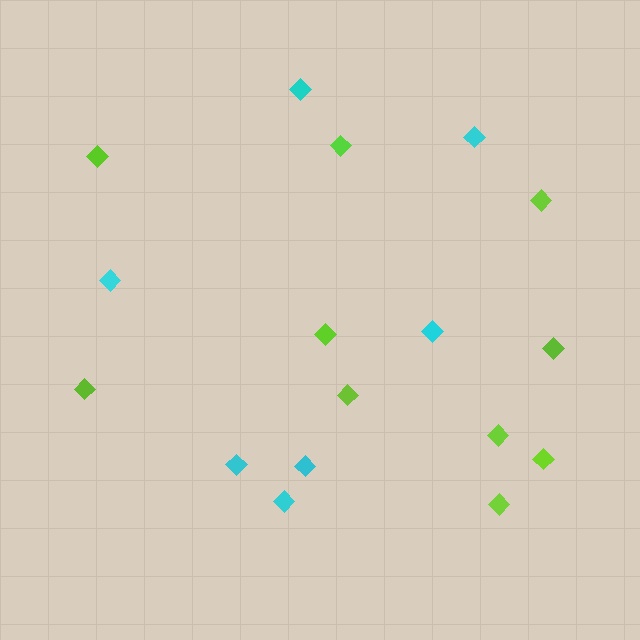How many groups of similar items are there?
There are 2 groups: one group of cyan diamonds (7) and one group of lime diamonds (10).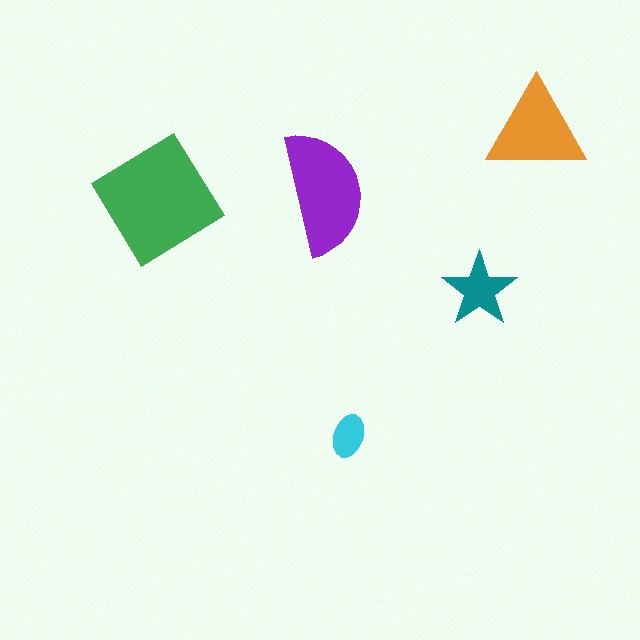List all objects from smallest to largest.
The cyan ellipse, the teal star, the orange triangle, the purple semicircle, the green diamond.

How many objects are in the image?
There are 5 objects in the image.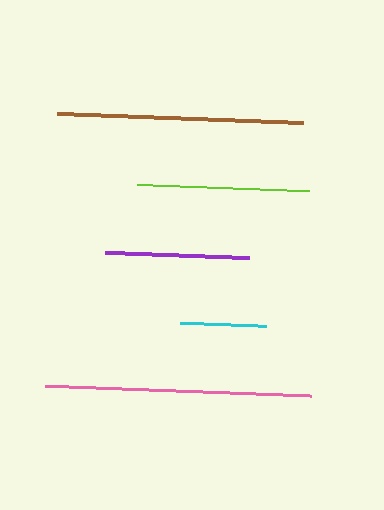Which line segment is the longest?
The pink line is the longest at approximately 267 pixels.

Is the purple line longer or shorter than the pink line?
The pink line is longer than the purple line.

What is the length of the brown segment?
The brown segment is approximately 246 pixels long.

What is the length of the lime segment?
The lime segment is approximately 173 pixels long.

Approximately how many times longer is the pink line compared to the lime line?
The pink line is approximately 1.5 times the length of the lime line.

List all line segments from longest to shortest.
From longest to shortest: pink, brown, lime, purple, cyan.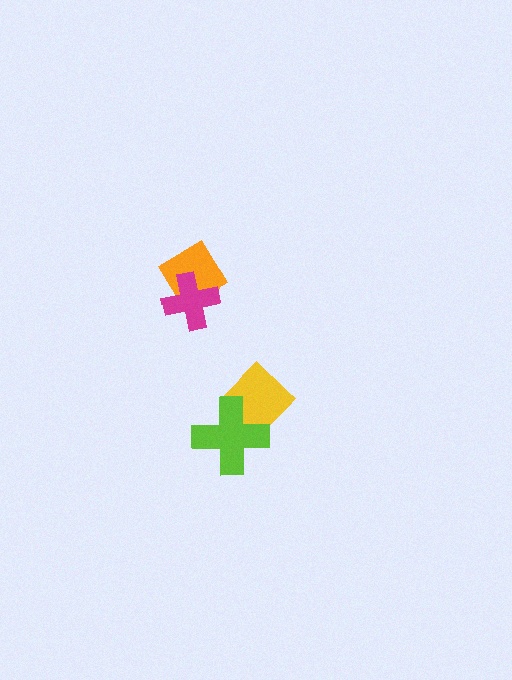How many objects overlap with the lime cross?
1 object overlaps with the lime cross.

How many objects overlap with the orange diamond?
1 object overlaps with the orange diamond.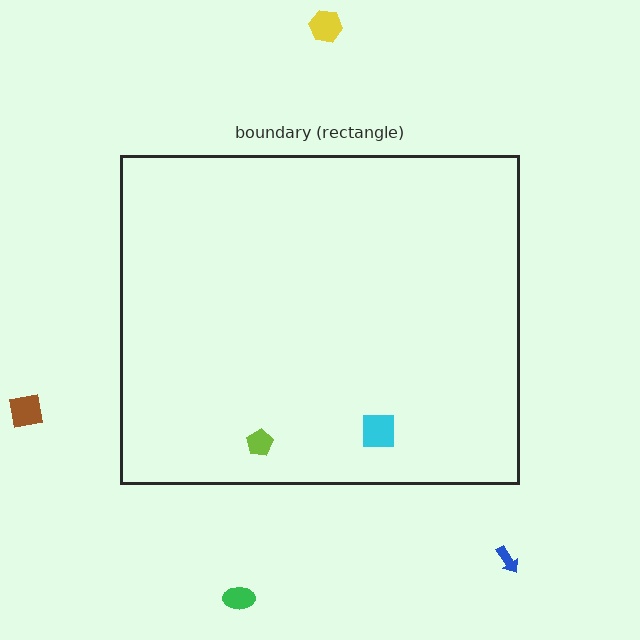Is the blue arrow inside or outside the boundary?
Outside.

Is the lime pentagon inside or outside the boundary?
Inside.